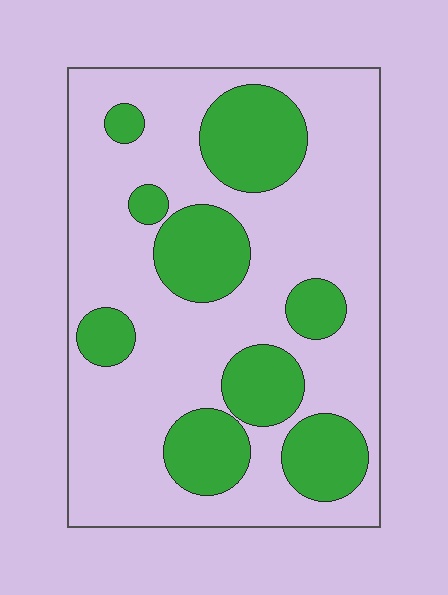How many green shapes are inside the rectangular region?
9.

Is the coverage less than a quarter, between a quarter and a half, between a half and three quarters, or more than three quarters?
Between a quarter and a half.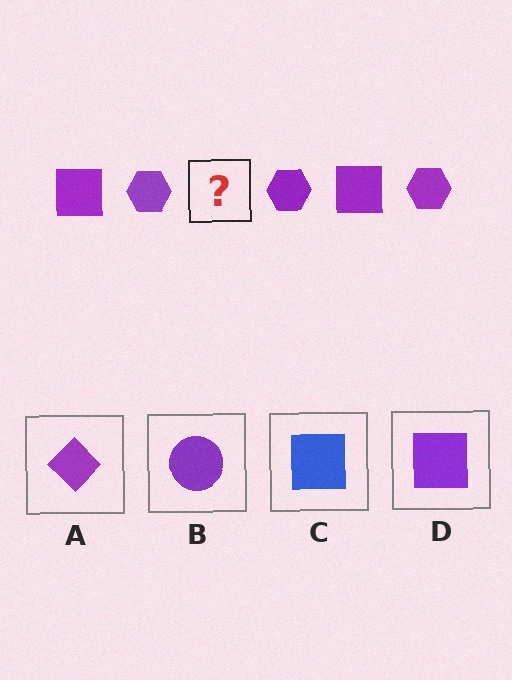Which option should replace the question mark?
Option D.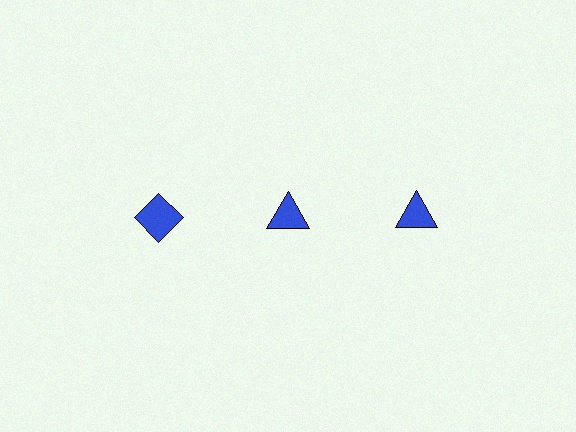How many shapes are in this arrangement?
There are 3 shapes arranged in a grid pattern.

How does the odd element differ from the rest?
It has a different shape: diamond instead of triangle.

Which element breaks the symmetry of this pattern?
The blue diamond in the top row, leftmost column breaks the symmetry. All other shapes are blue triangles.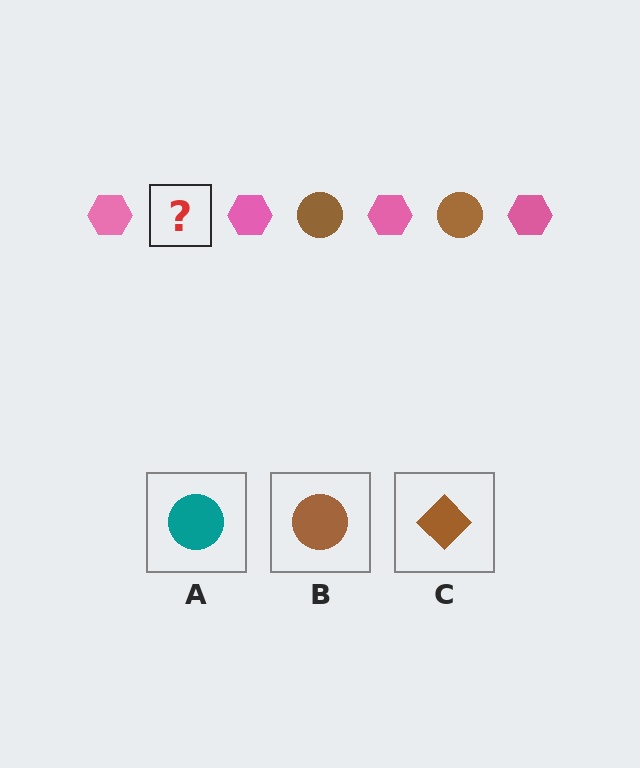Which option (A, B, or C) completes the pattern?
B.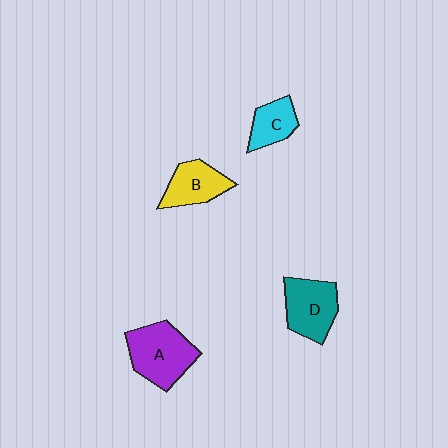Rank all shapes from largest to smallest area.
From largest to smallest: A (purple), D (teal), B (yellow), C (cyan).